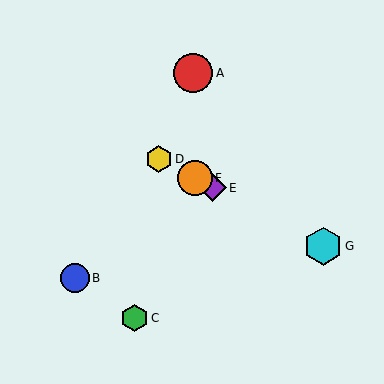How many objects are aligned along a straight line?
4 objects (D, E, F, G) are aligned along a straight line.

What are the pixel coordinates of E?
Object E is at (213, 188).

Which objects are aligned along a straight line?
Objects D, E, F, G are aligned along a straight line.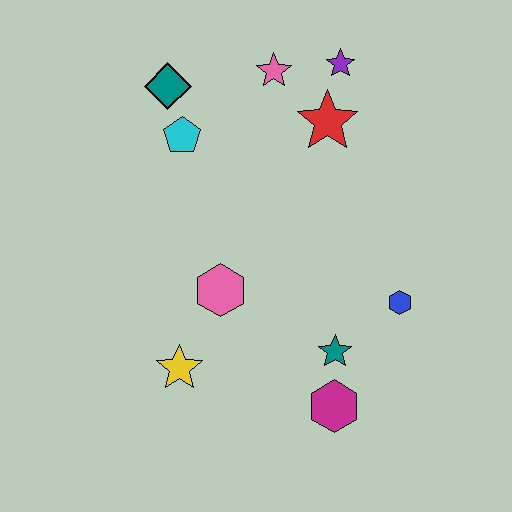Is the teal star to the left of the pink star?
No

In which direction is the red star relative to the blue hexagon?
The red star is above the blue hexagon.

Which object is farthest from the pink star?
The magenta hexagon is farthest from the pink star.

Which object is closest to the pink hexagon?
The yellow star is closest to the pink hexagon.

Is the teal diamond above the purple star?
No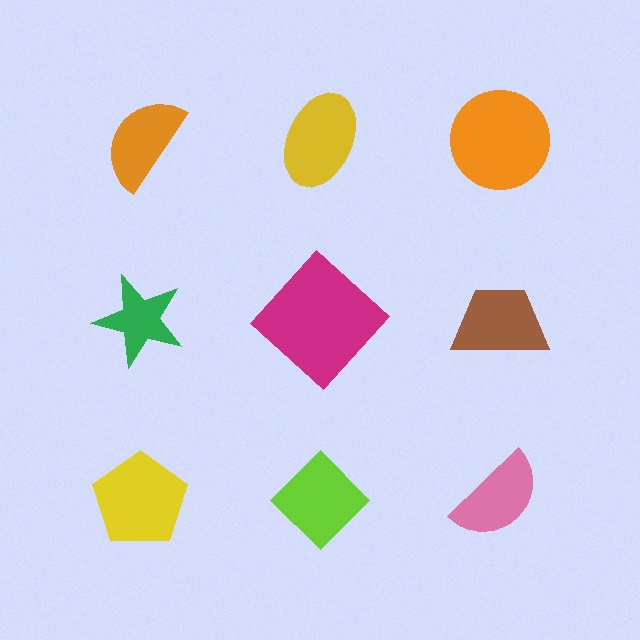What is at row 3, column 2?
A lime diamond.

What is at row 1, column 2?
A yellow ellipse.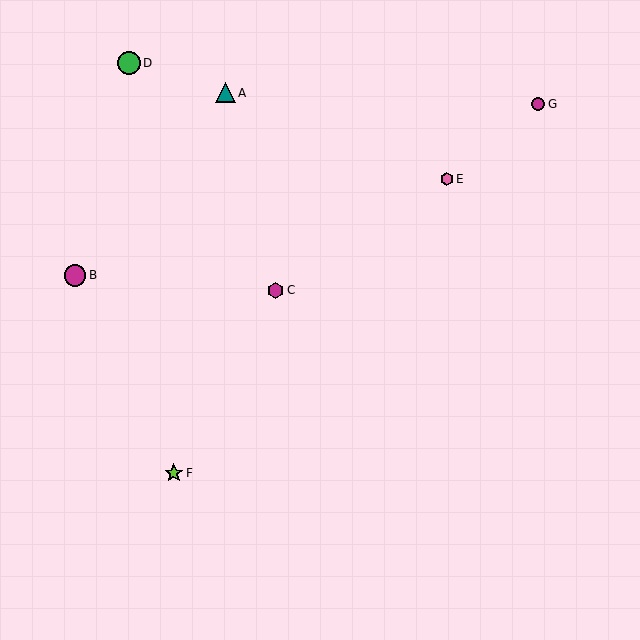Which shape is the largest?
The green circle (labeled D) is the largest.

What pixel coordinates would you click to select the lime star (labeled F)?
Click at (174, 473) to select the lime star F.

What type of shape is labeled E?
Shape E is a pink hexagon.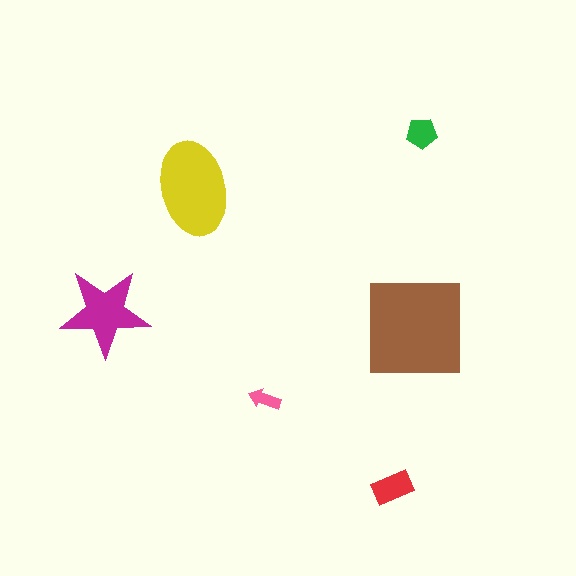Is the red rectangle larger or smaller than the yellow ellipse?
Smaller.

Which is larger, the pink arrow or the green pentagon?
The green pentagon.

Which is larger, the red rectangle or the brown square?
The brown square.